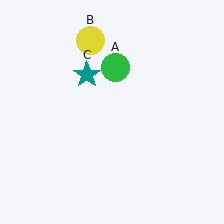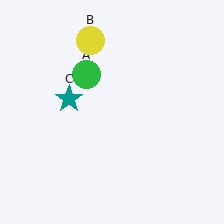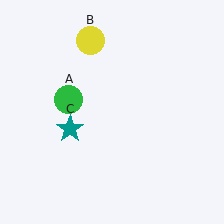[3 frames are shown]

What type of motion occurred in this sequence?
The green circle (object A), teal star (object C) rotated counterclockwise around the center of the scene.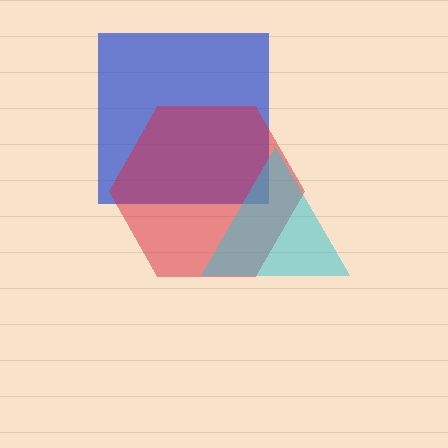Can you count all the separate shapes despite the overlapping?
Yes, there are 3 separate shapes.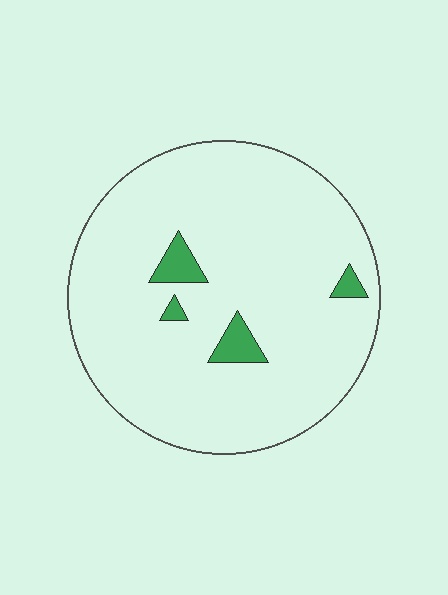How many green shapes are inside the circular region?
4.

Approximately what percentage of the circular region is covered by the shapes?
Approximately 5%.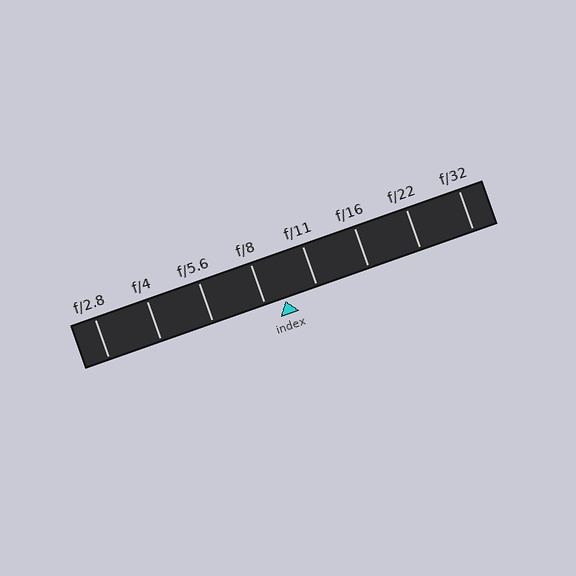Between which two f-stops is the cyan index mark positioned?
The index mark is between f/8 and f/11.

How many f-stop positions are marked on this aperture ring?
There are 8 f-stop positions marked.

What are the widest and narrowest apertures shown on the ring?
The widest aperture shown is f/2.8 and the narrowest is f/32.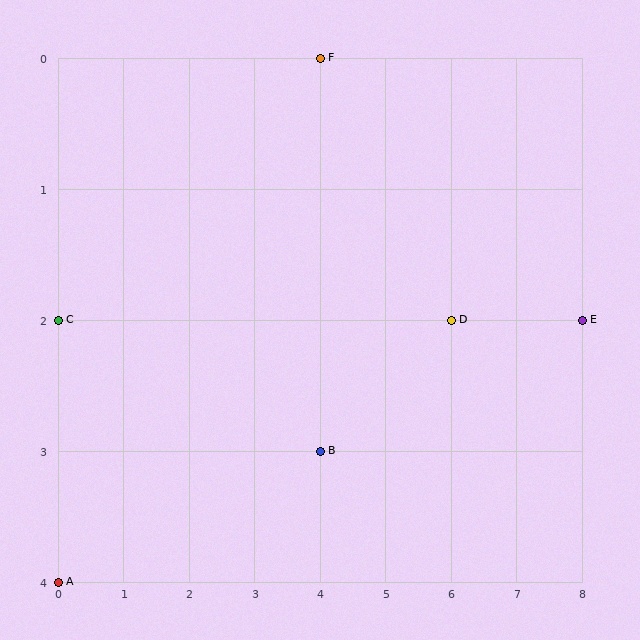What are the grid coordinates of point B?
Point B is at grid coordinates (4, 3).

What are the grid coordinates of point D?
Point D is at grid coordinates (6, 2).